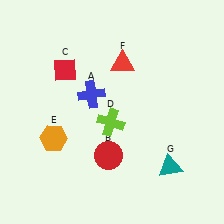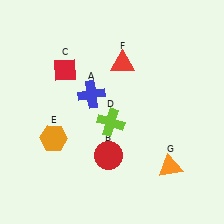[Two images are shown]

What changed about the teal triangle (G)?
In Image 1, G is teal. In Image 2, it changed to orange.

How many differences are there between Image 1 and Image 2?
There is 1 difference between the two images.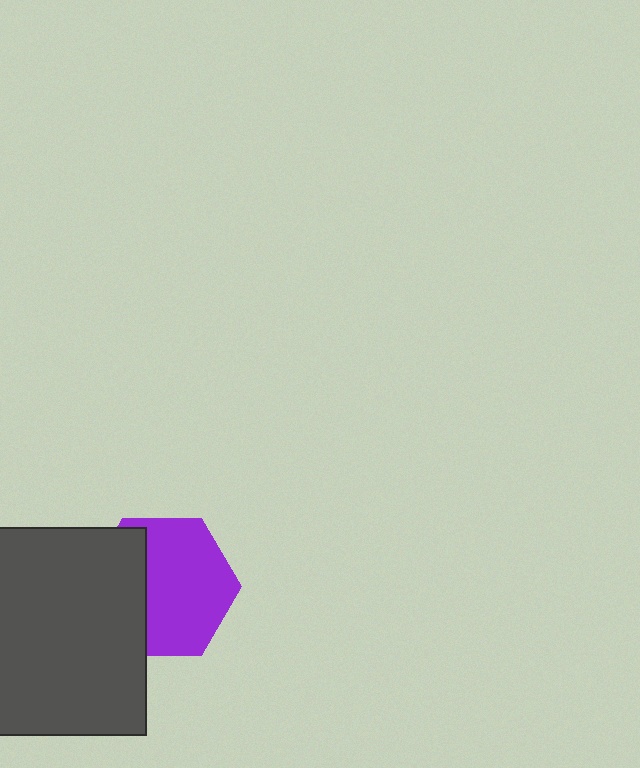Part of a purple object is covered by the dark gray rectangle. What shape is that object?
It is a hexagon.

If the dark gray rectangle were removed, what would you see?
You would see the complete purple hexagon.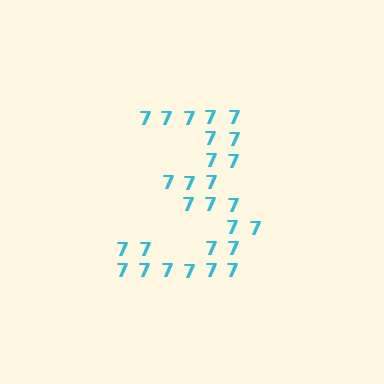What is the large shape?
The large shape is the digit 3.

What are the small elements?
The small elements are digit 7's.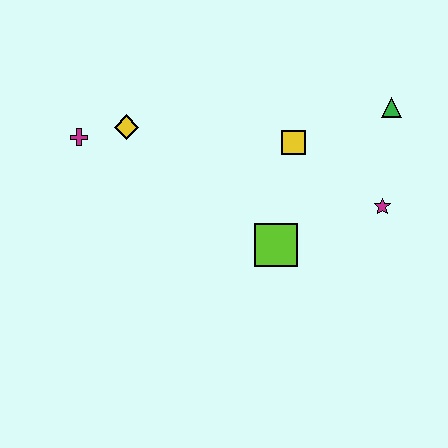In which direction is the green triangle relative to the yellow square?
The green triangle is to the right of the yellow square.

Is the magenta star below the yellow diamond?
Yes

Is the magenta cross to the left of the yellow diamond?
Yes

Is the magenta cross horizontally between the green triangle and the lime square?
No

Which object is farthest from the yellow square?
The magenta cross is farthest from the yellow square.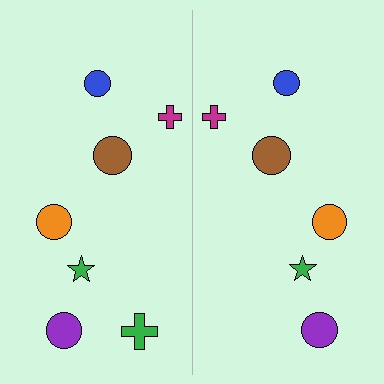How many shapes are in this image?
There are 13 shapes in this image.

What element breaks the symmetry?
A green cross is missing from the right side.